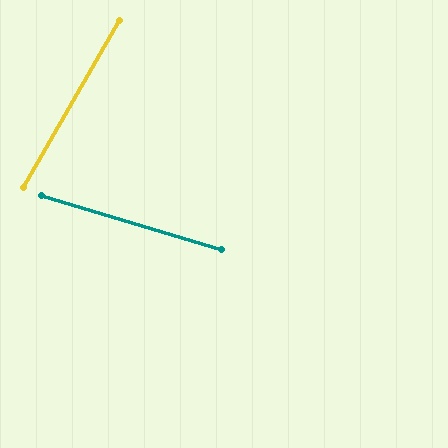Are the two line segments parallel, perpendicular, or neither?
Neither parallel nor perpendicular — they differ by about 77°.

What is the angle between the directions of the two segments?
Approximately 77 degrees.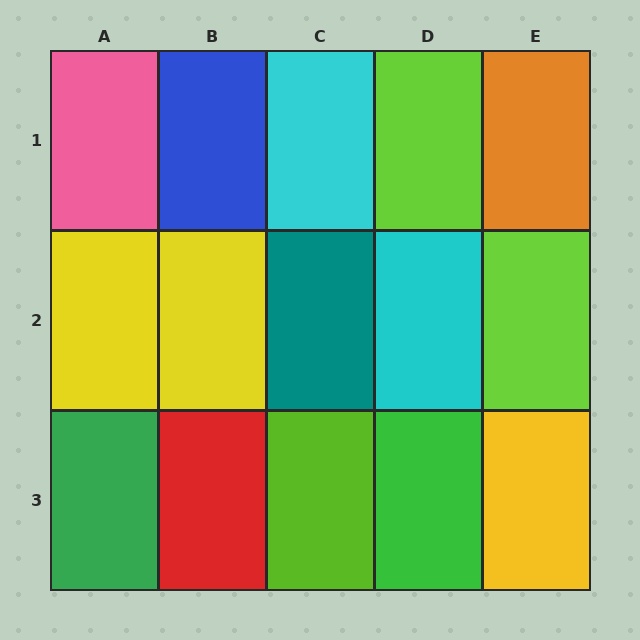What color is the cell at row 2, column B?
Yellow.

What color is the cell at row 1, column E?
Orange.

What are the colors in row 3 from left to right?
Green, red, lime, green, yellow.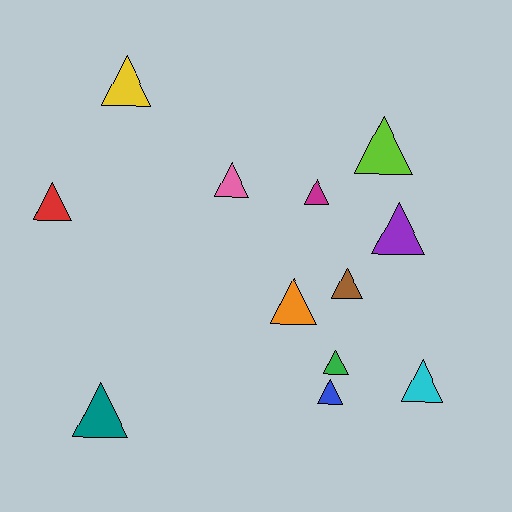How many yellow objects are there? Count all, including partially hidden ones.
There is 1 yellow object.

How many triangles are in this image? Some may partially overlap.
There are 12 triangles.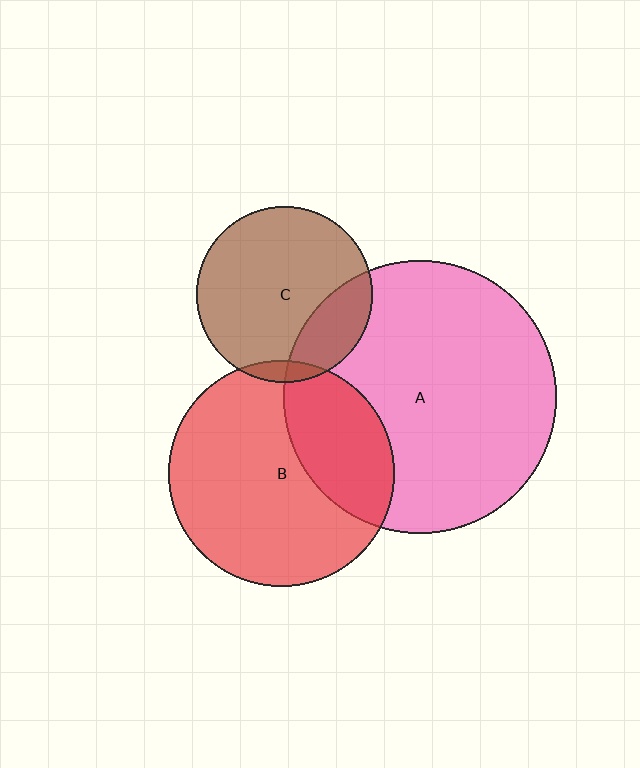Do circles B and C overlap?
Yes.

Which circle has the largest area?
Circle A (pink).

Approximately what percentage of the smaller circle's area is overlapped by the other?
Approximately 5%.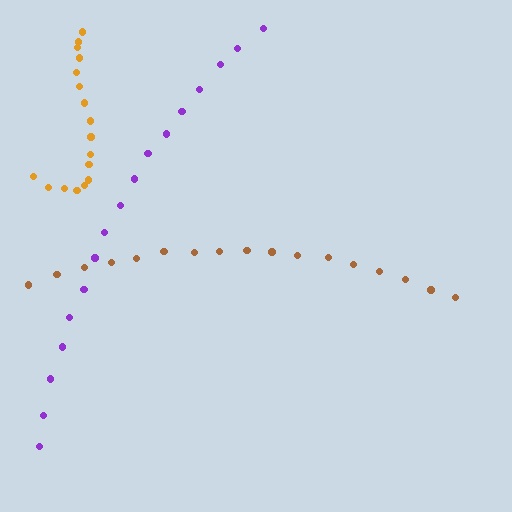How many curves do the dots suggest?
There are 3 distinct paths.